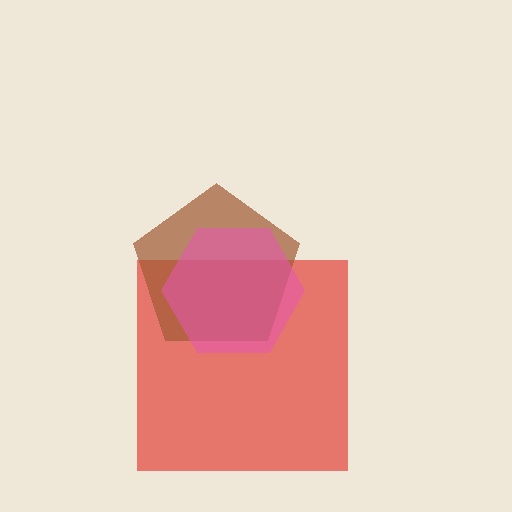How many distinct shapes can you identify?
There are 3 distinct shapes: a red square, a brown pentagon, a pink hexagon.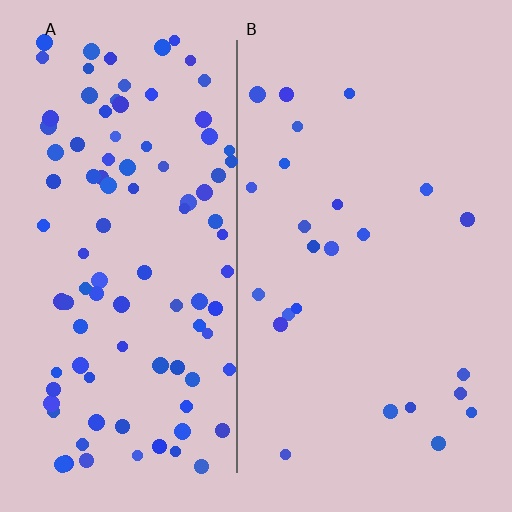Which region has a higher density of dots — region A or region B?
A (the left).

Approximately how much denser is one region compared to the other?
Approximately 4.0× — region A over region B.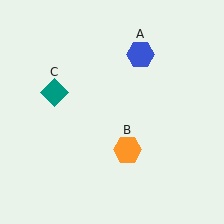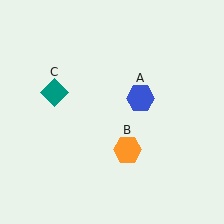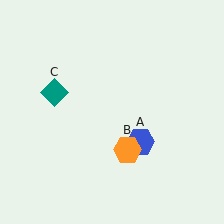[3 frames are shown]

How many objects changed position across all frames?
1 object changed position: blue hexagon (object A).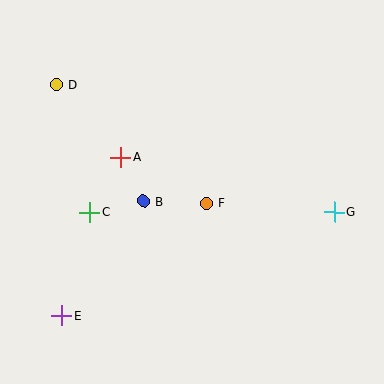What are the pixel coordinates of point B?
Point B is at (143, 201).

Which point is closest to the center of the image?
Point F at (206, 204) is closest to the center.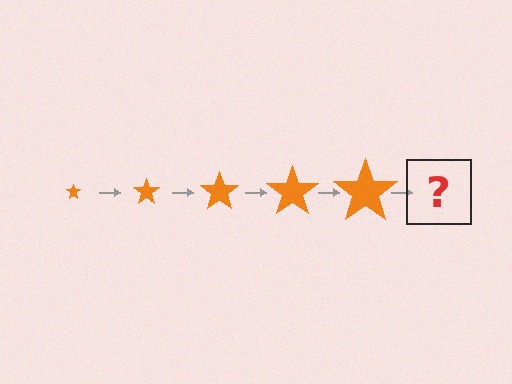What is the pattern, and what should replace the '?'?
The pattern is that the star gets progressively larger each step. The '?' should be an orange star, larger than the previous one.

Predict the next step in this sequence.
The next step is an orange star, larger than the previous one.